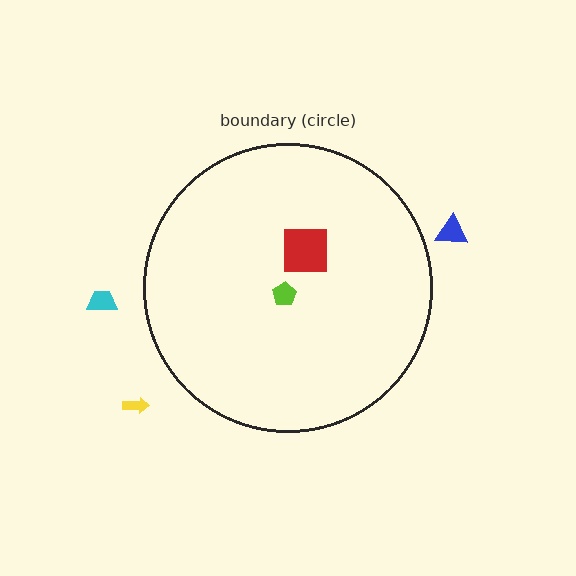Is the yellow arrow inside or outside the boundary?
Outside.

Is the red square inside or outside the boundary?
Inside.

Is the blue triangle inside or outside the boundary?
Outside.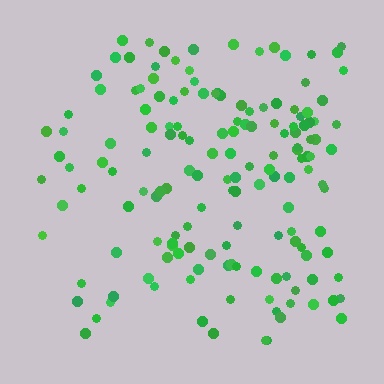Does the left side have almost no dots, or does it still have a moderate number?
Still a moderate number, just noticeably fewer than the right.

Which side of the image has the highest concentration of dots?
The right.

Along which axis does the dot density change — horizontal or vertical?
Horizontal.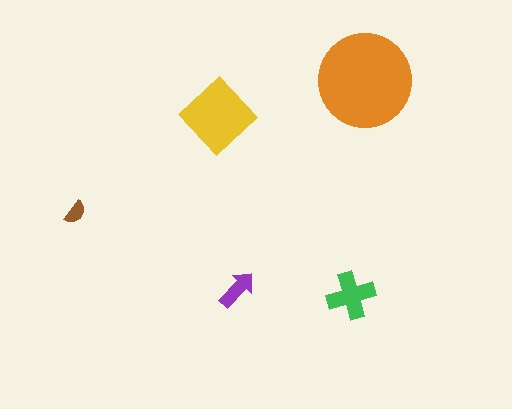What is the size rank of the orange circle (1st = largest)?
1st.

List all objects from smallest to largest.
The brown semicircle, the purple arrow, the green cross, the yellow diamond, the orange circle.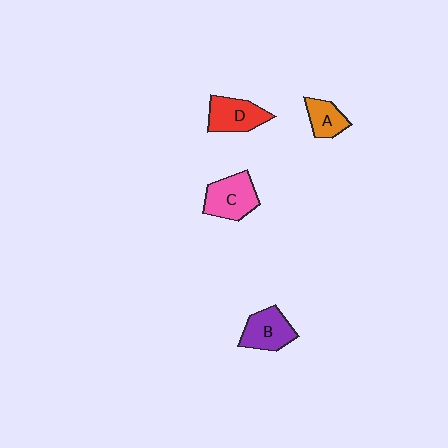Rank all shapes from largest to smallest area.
From largest to smallest: C (pink), D (red), B (purple), A (orange).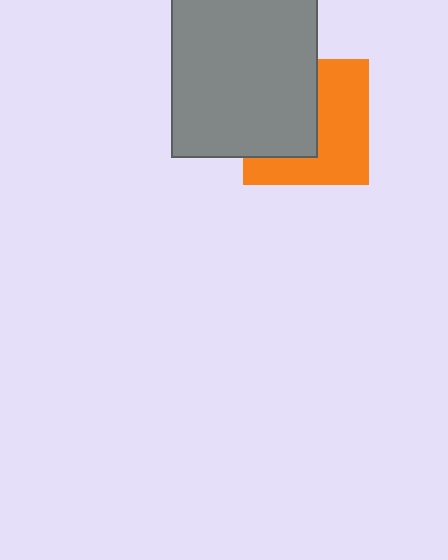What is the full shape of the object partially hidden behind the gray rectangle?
The partially hidden object is an orange square.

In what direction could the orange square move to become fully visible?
The orange square could move right. That would shift it out from behind the gray rectangle entirely.